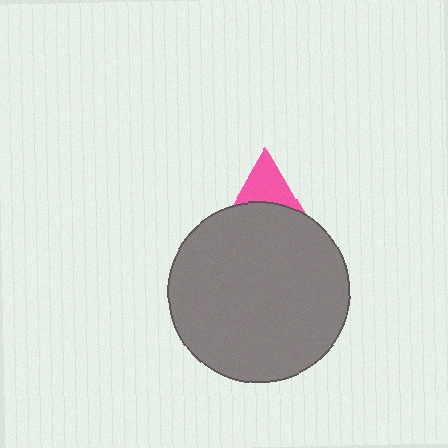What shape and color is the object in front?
The object in front is a gray circle.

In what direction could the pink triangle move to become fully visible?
The pink triangle could move up. That would shift it out from behind the gray circle entirely.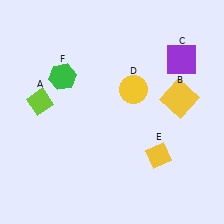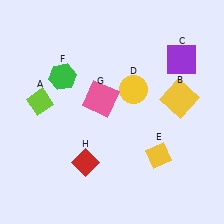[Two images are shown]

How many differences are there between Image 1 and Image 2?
There are 2 differences between the two images.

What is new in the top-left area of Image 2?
A pink square (G) was added in the top-left area of Image 2.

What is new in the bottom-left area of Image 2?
A red diamond (H) was added in the bottom-left area of Image 2.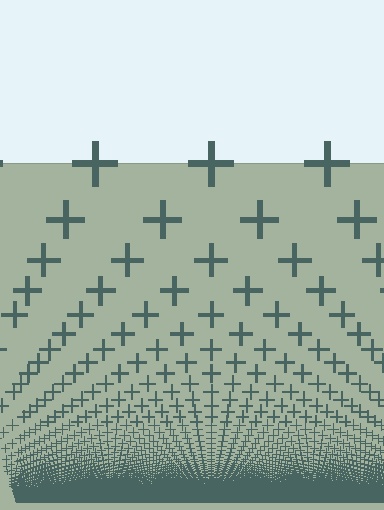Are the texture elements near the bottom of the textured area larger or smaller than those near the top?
Smaller. The gradient is inverted — elements near the bottom are smaller and denser.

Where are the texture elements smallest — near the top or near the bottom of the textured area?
Near the bottom.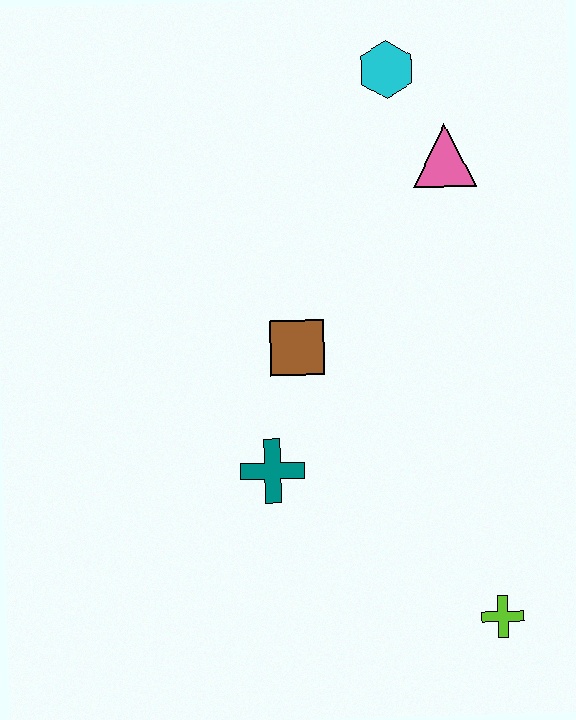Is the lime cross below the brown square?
Yes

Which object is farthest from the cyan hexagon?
The lime cross is farthest from the cyan hexagon.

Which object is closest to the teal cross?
The brown square is closest to the teal cross.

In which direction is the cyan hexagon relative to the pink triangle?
The cyan hexagon is above the pink triangle.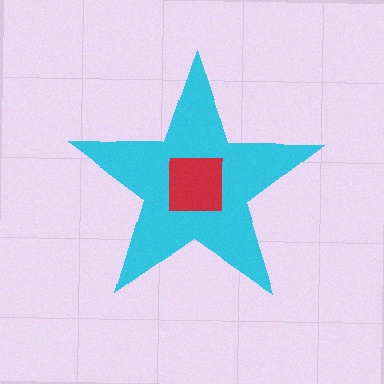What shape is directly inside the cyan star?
The red square.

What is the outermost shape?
The cyan star.